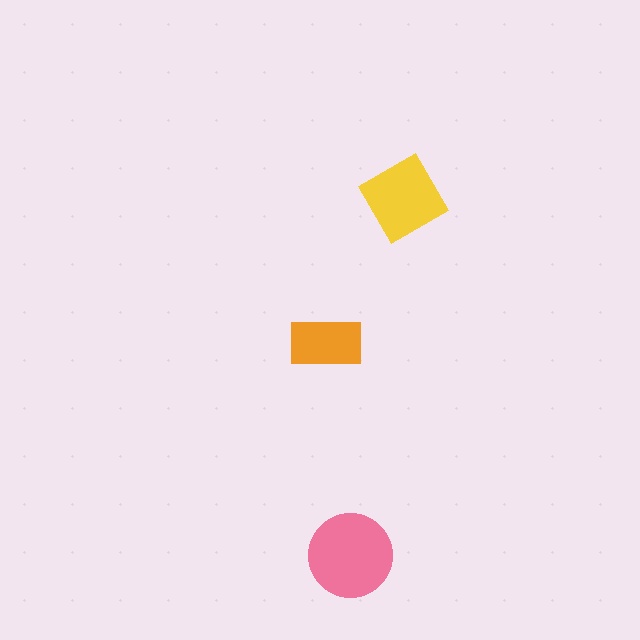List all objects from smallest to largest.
The orange rectangle, the yellow diamond, the pink circle.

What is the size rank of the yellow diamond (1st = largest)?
2nd.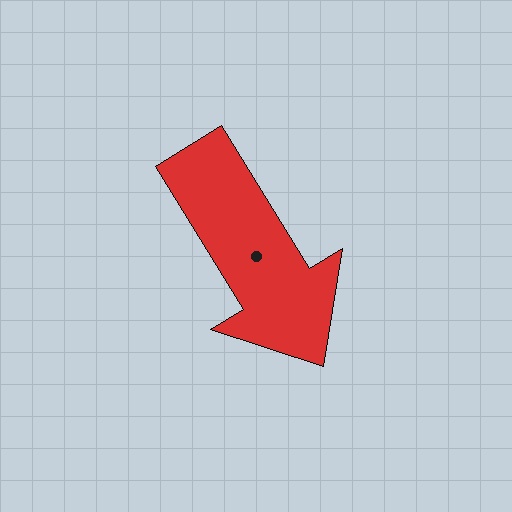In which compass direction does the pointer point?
Southeast.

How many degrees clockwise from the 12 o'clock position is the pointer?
Approximately 148 degrees.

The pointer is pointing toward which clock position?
Roughly 5 o'clock.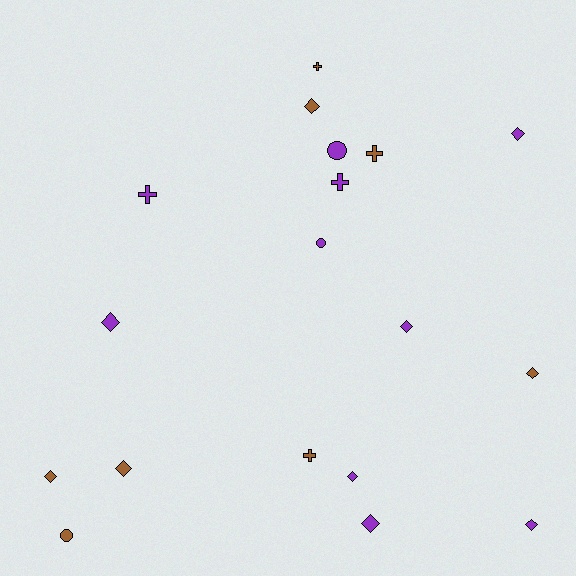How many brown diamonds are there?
There are 4 brown diamonds.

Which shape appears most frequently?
Diamond, with 10 objects.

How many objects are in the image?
There are 18 objects.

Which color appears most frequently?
Purple, with 10 objects.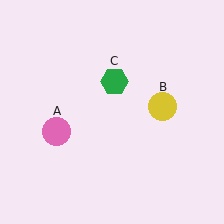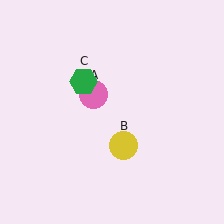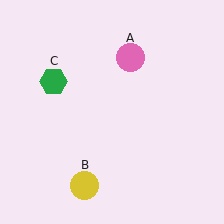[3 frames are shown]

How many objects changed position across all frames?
3 objects changed position: pink circle (object A), yellow circle (object B), green hexagon (object C).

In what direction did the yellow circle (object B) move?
The yellow circle (object B) moved down and to the left.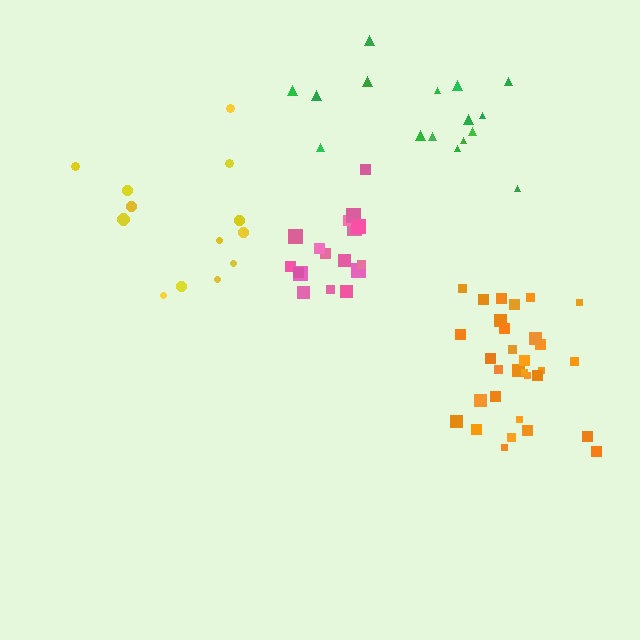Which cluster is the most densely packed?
Pink.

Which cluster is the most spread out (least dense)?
Yellow.